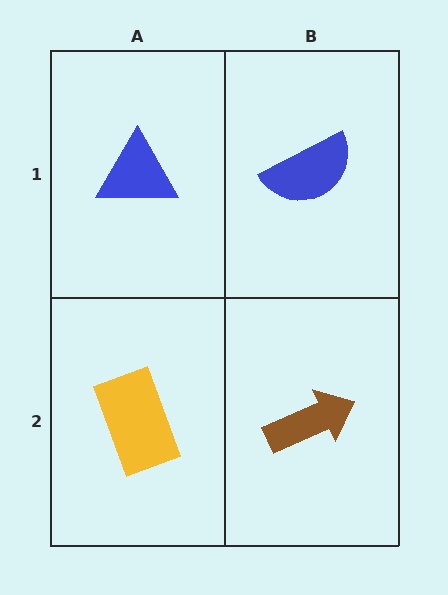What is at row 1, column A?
A blue triangle.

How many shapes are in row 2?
2 shapes.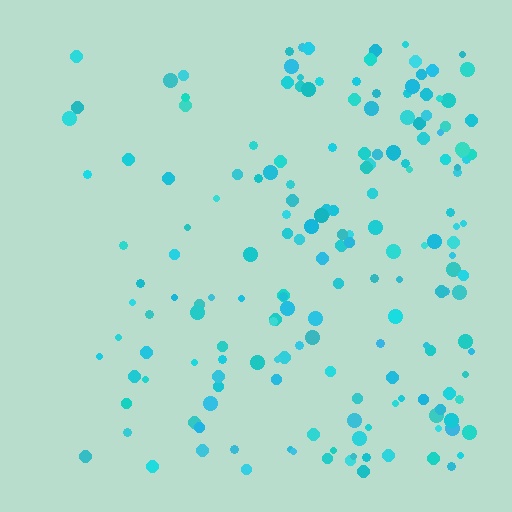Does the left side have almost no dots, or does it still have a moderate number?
Still a moderate number, just noticeably fewer than the right.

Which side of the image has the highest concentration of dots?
The right.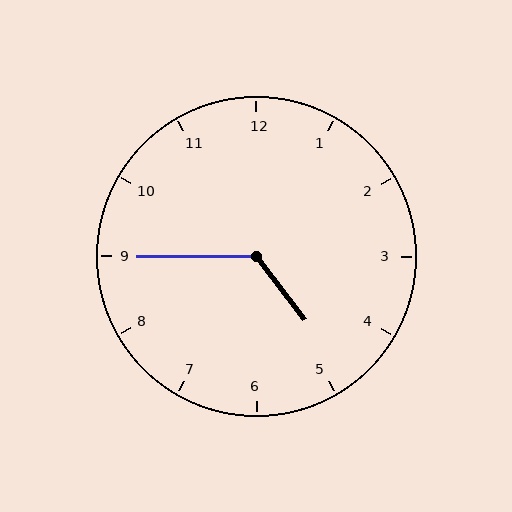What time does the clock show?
4:45.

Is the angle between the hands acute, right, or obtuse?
It is obtuse.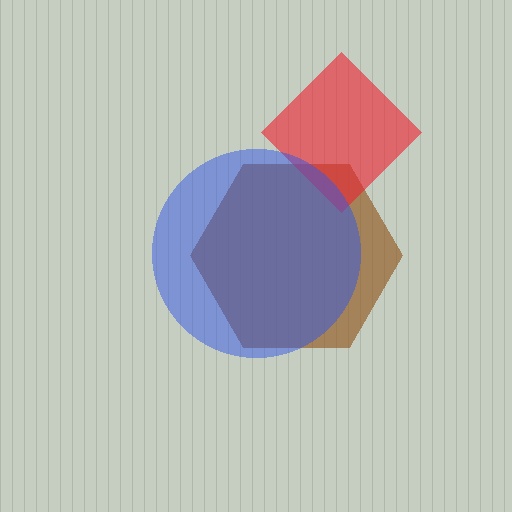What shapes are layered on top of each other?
The layered shapes are: a brown hexagon, a red diamond, a blue circle.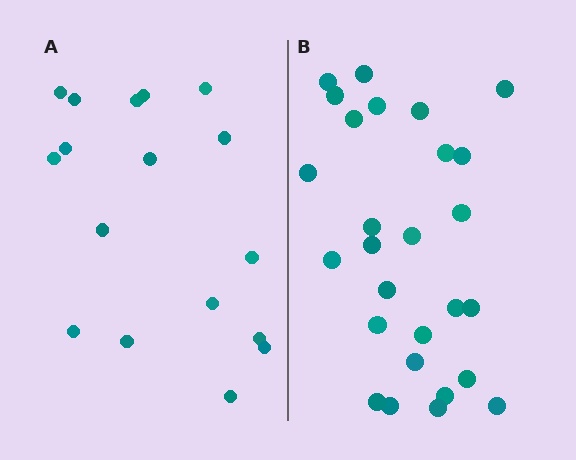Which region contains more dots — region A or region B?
Region B (the right region) has more dots.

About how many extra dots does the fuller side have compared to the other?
Region B has roughly 10 or so more dots than region A.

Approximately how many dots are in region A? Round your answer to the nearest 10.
About 20 dots. (The exact count is 17, which rounds to 20.)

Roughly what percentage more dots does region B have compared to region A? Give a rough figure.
About 60% more.